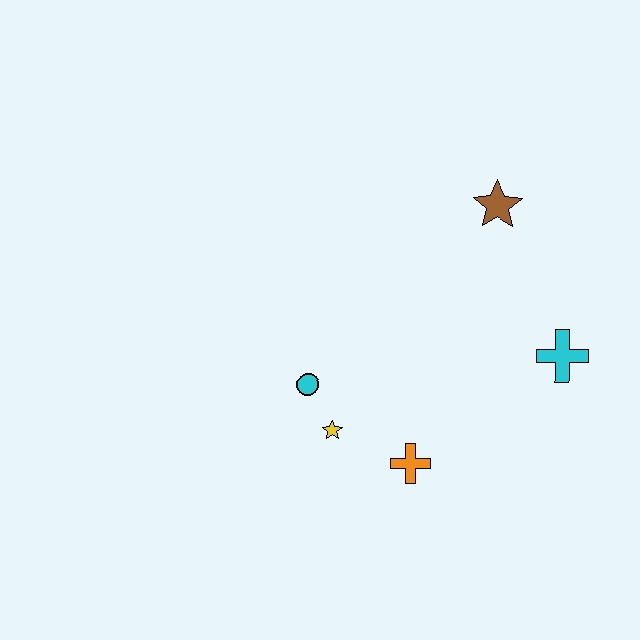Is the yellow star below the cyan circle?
Yes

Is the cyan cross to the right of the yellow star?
Yes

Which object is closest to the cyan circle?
The yellow star is closest to the cyan circle.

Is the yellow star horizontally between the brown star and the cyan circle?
Yes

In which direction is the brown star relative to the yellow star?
The brown star is above the yellow star.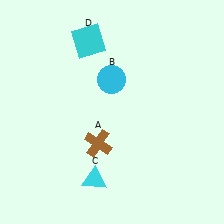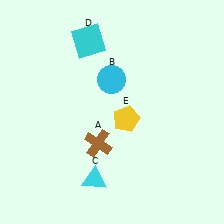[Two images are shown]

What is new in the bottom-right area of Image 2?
A yellow pentagon (E) was added in the bottom-right area of Image 2.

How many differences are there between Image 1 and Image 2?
There is 1 difference between the two images.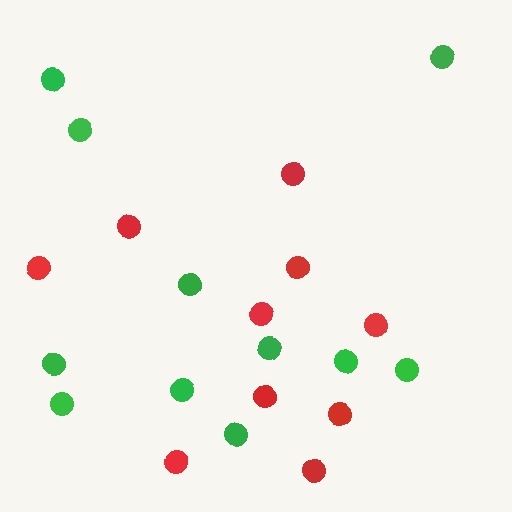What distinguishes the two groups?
There are 2 groups: one group of red circles (10) and one group of green circles (11).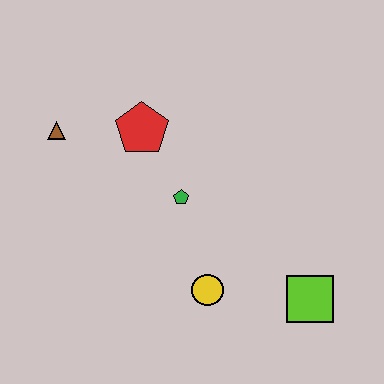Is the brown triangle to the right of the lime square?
No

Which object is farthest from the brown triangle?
The lime square is farthest from the brown triangle.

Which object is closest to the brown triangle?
The red pentagon is closest to the brown triangle.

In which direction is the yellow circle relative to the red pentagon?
The yellow circle is below the red pentagon.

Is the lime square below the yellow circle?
Yes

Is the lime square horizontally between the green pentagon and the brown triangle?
No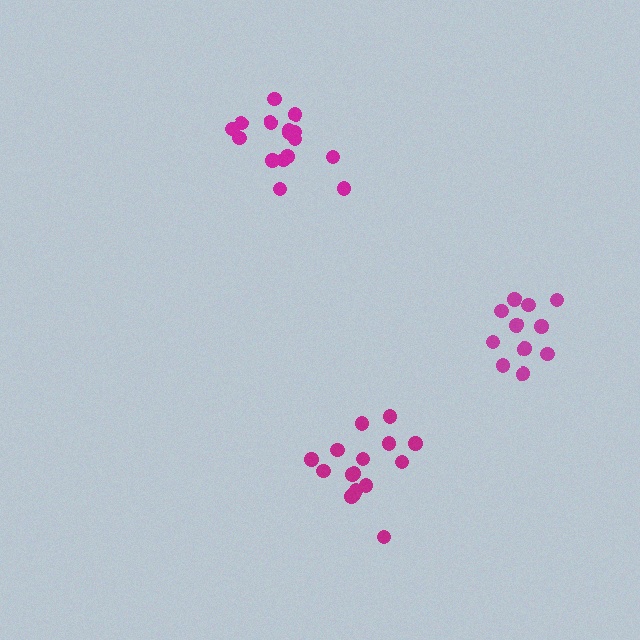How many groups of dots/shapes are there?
There are 3 groups.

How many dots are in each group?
Group 1: 16 dots, Group 2: 16 dots, Group 3: 11 dots (43 total).